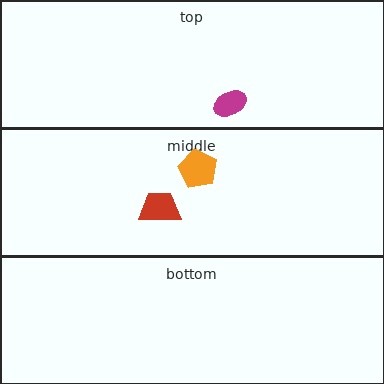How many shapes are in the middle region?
2.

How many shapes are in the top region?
1.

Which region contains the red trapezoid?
The middle region.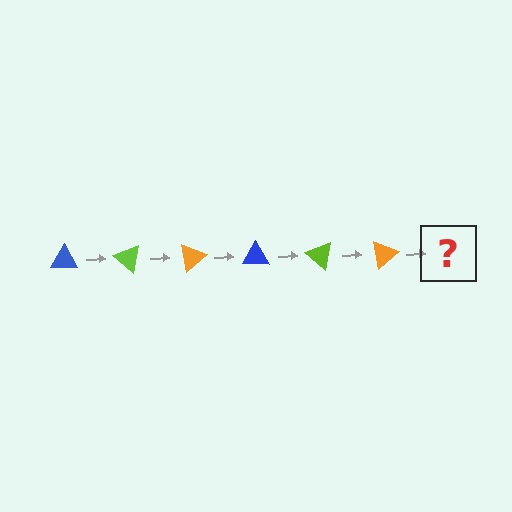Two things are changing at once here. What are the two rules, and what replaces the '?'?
The two rules are that it rotates 40 degrees each step and the color cycles through blue, lime, and orange. The '?' should be a blue triangle, rotated 240 degrees from the start.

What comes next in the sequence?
The next element should be a blue triangle, rotated 240 degrees from the start.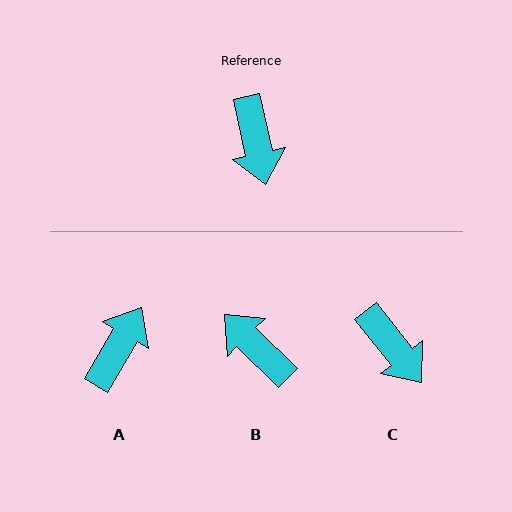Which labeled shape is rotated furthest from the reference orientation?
B, about 147 degrees away.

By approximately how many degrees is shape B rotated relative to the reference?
Approximately 147 degrees clockwise.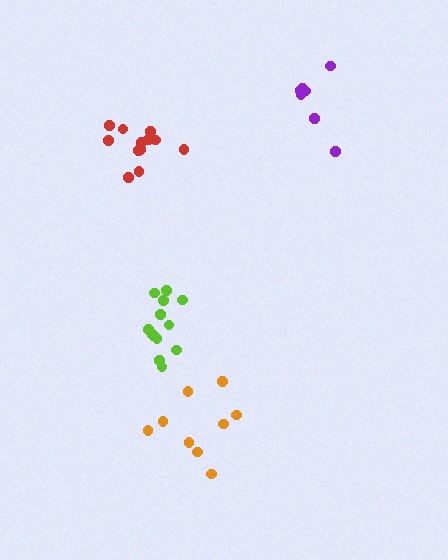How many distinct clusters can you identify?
There are 4 distinct clusters.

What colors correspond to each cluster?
The clusters are colored: lime, purple, red, orange.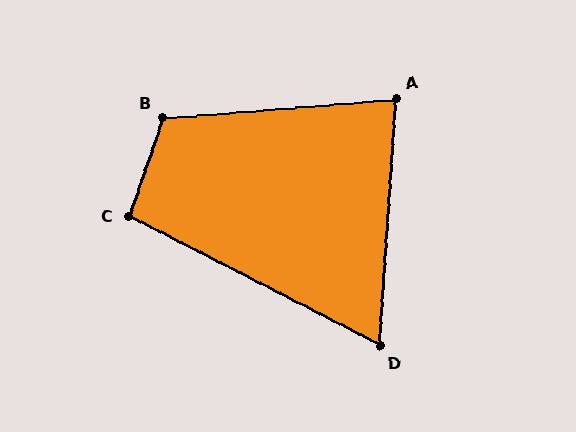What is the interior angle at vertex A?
Approximately 82 degrees (acute).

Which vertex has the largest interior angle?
B, at approximately 113 degrees.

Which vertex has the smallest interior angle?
D, at approximately 67 degrees.